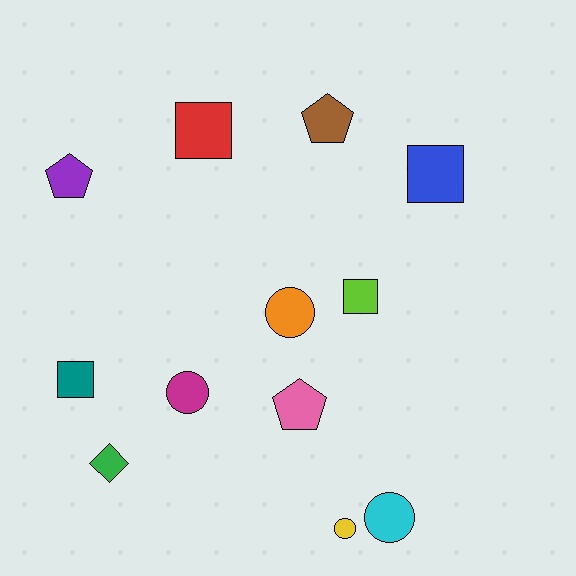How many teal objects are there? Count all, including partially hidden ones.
There is 1 teal object.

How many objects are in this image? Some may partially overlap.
There are 12 objects.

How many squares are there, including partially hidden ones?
There are 4 squares.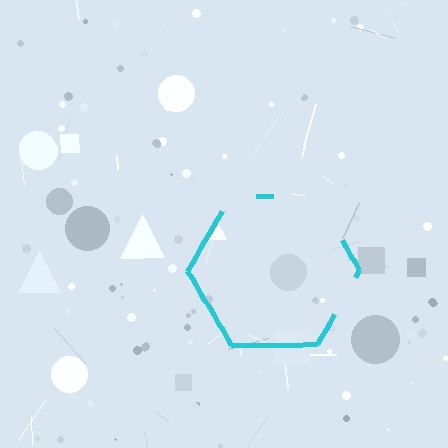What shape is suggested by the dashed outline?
The dashed outline suggests a hexagon.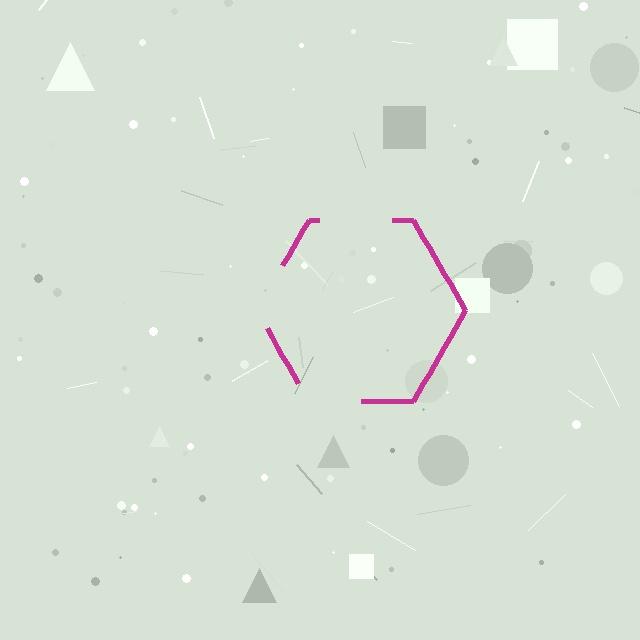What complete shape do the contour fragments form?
The contour fragments form a hexagon.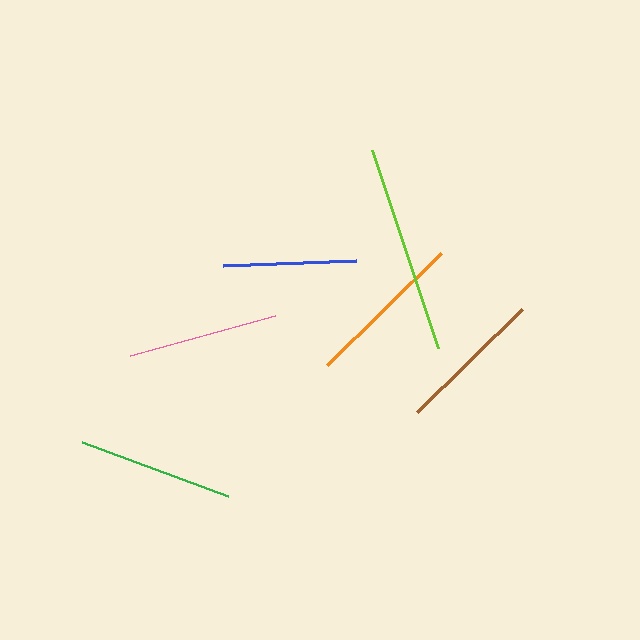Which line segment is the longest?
The lime line is the longest at approximately 209 pixels.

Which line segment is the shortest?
The blue line is the shortest at approximately 133 pixels.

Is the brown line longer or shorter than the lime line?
The lime line is longer than the brown line.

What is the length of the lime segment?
The lime segment is approximately 209 pixels long.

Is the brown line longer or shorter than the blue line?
The brown line is longer than the blue line.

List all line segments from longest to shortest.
From longest to shortest: lime, orange, green, pink, brown, blue.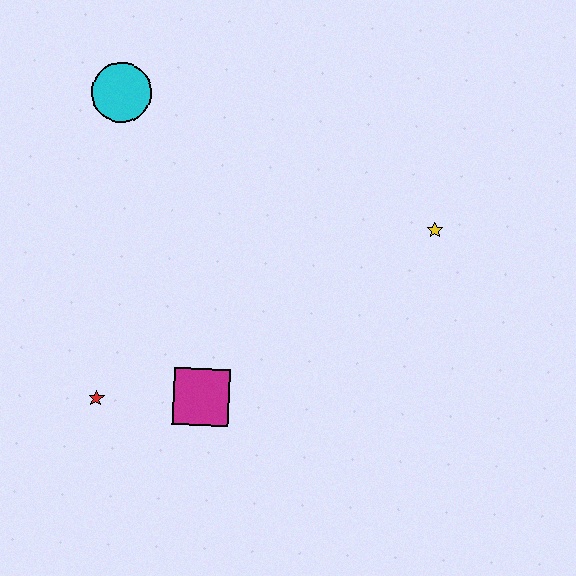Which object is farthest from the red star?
The yellow star is farthest from the red star.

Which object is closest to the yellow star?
The magenta square is closest to the yellow star.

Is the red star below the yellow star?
Yes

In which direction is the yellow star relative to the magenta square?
The yellow star is to the right of the magenta square.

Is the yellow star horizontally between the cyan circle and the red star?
No